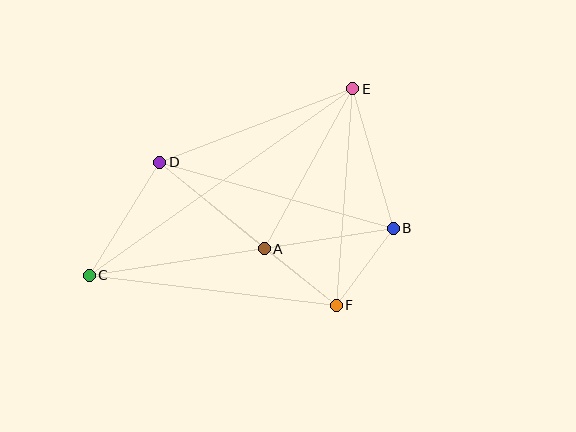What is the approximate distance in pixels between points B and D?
The distance between B and D is approximately 243 pixels.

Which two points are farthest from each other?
Points C and E are farthest from each other.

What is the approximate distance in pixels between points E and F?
The distance between E and F is approximately 217 pixels.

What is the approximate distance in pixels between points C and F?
The distance between C and F is approximately 249 pixels.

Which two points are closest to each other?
Points A and F are closest to each other.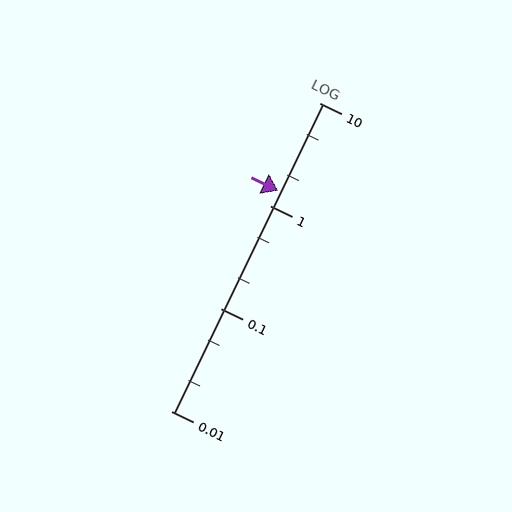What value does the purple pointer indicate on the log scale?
The pointer indicates approximately 1.4.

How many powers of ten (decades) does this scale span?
The scale spans 3 decades, from 0.01 to 10.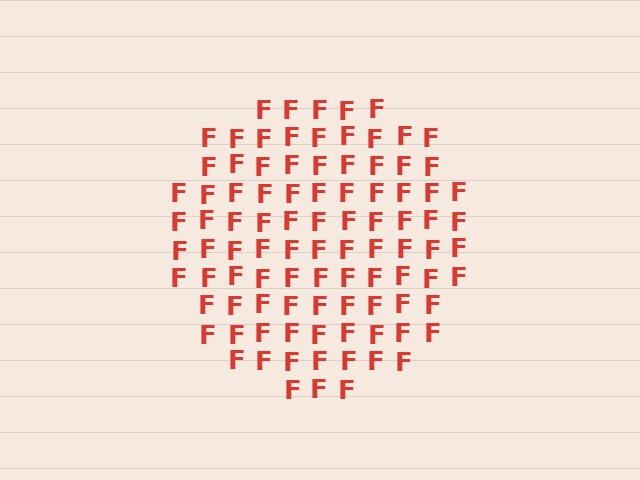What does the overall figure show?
The overall figure shows a circle.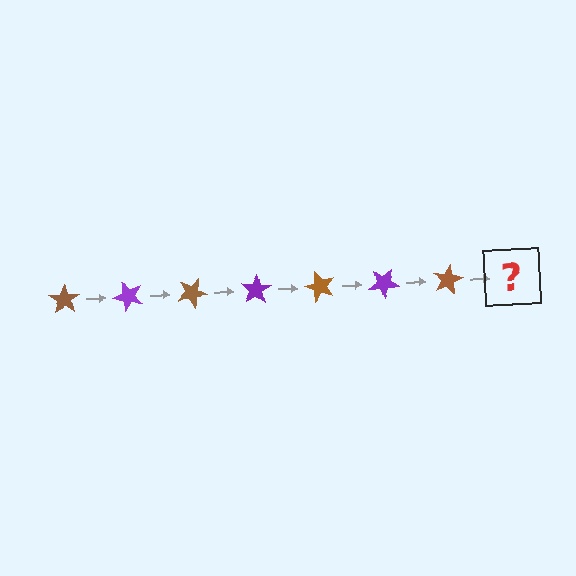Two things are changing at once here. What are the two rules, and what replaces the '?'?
The two rules are that it rotates 50 degrees each step and the color cycles through brown and purple. The '?' should be a purple star, rotated 350 degrees from the start.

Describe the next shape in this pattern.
It should be a purple star, rotated 350 degrees from the start.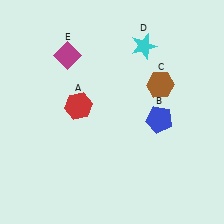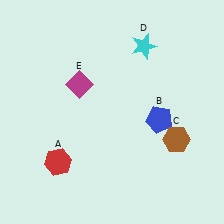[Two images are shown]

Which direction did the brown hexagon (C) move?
The brown hexagon (C) moved down.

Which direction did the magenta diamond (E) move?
The magenta diamond (E) moved down.